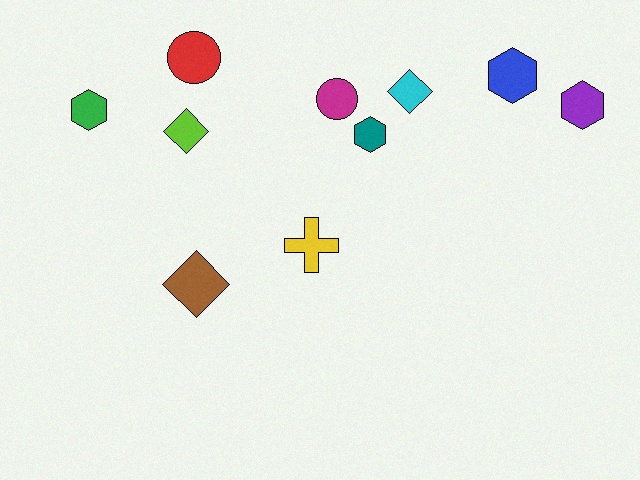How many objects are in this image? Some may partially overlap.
There are 10 objects.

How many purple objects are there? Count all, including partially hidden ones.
There is 1 purple object.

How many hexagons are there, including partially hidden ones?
There are 4 hexagons.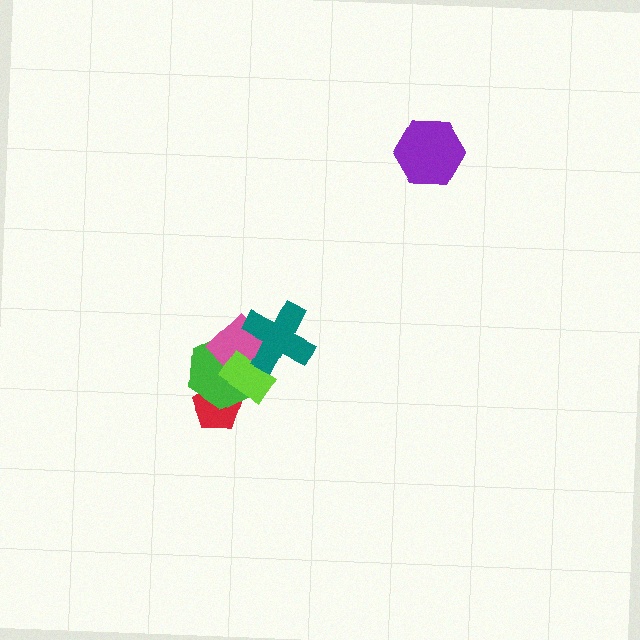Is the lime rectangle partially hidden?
Yes, it is partially covered by another shape.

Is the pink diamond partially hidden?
Yes, it is partially covered by another shape.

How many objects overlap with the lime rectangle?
4 objects overlap with the lime rectangle.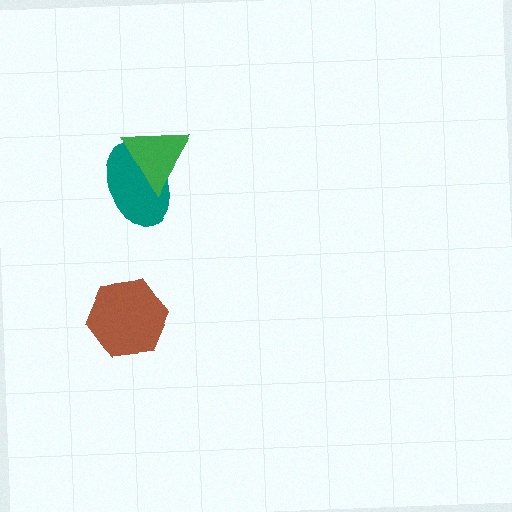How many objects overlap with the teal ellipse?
1 object overlaps with the teal ellipse.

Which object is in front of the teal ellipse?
The green triangle is in front of the teal ellipse.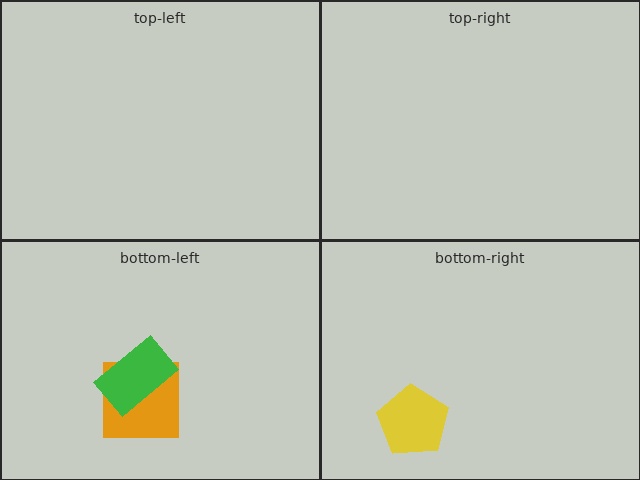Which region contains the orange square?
The bottom-left region.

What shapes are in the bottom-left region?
The orange square, the green rectangle.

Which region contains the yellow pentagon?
The bottom-right region.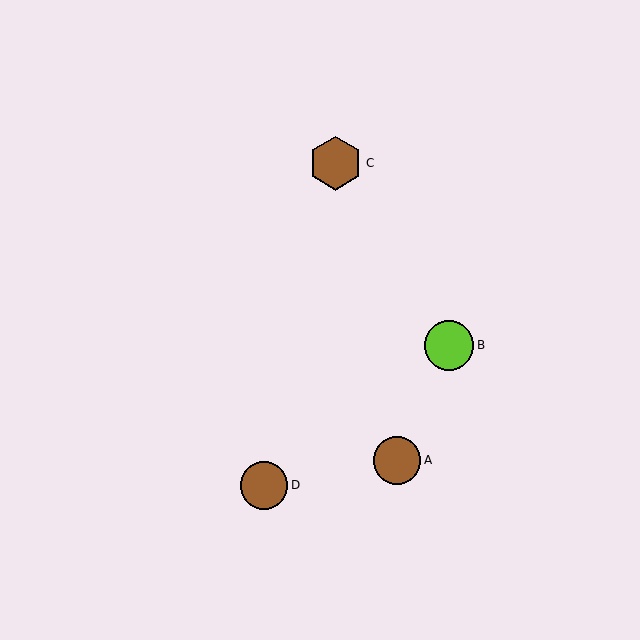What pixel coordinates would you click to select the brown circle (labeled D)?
Click at (264, 485) to select the brown circle D.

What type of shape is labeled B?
Shape B is a lime circle.